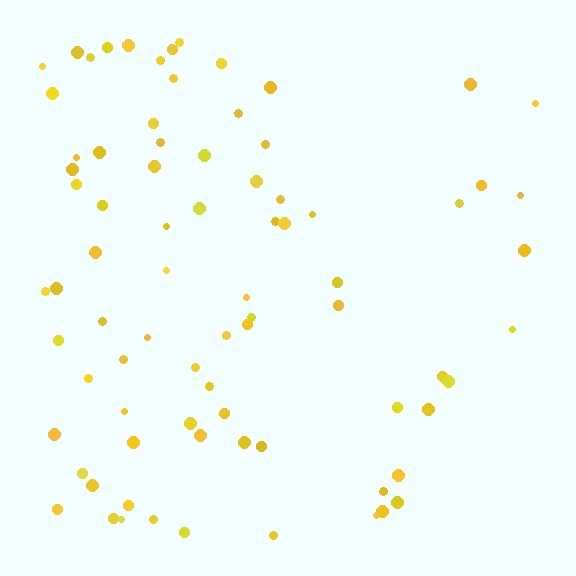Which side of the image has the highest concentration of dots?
The left.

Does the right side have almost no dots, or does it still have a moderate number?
Still a moderate number, just noticeably fewer than the left.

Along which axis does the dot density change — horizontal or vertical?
Horizontal.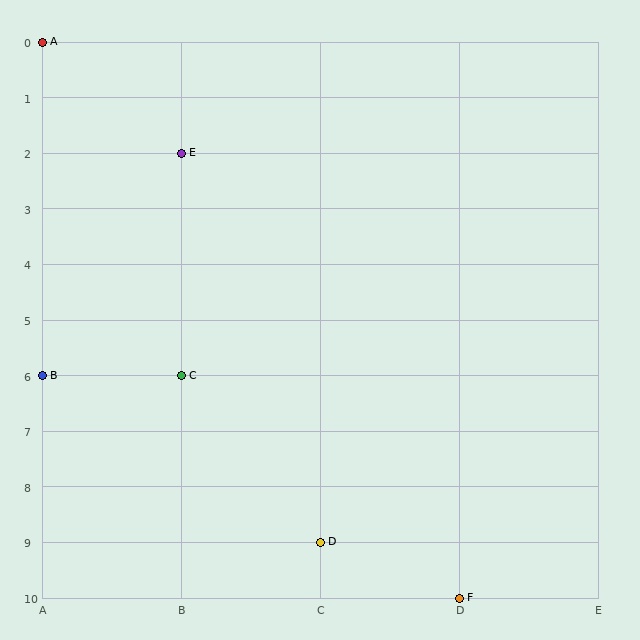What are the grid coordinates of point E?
Point E is at grid coordinates (B, 2).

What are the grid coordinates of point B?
Point B is at grid coordinates (A, 6).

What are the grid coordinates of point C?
Point C is at grid coordinates (B, 6).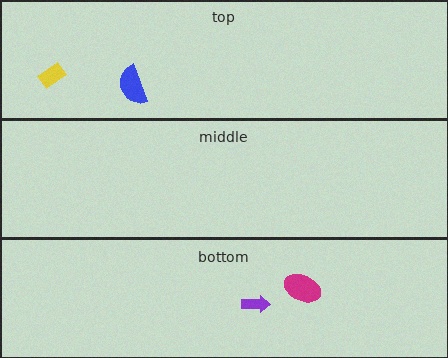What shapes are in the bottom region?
The magenta ellipse, the purple arrow.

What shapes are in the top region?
The blue semicircle, the yellow rectangle.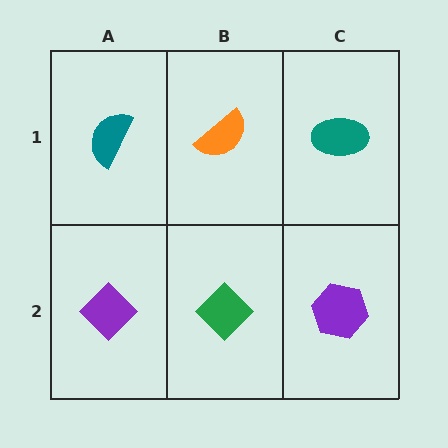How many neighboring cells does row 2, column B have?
3.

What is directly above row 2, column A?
A teal semicircle.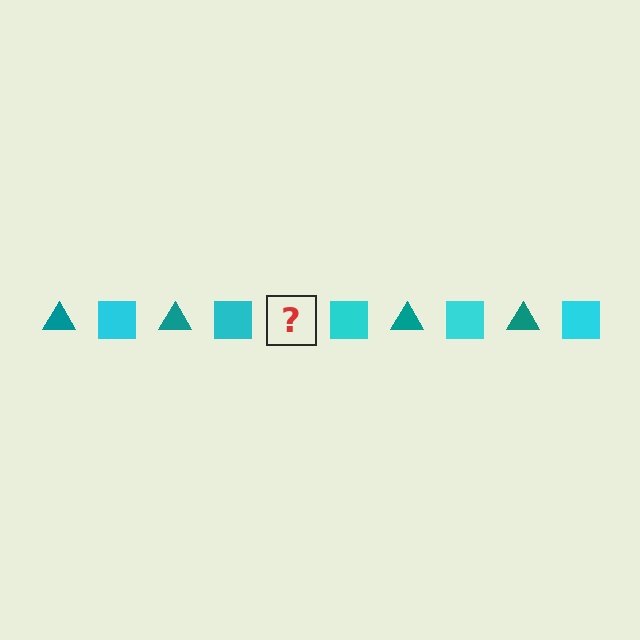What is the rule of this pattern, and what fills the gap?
The rule is that the pattern alternates between teal triangle and cyan square. The gap should be filled with a teal triangle.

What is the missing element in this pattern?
The missing element is a teal triangle.